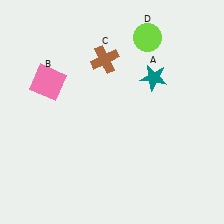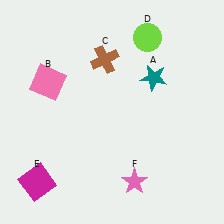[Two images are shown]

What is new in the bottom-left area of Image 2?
A magenta square (E) was added in the bottom-left area of Image 2.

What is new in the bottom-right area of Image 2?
A pink star (F) was added in the bottom-right area of Image 2.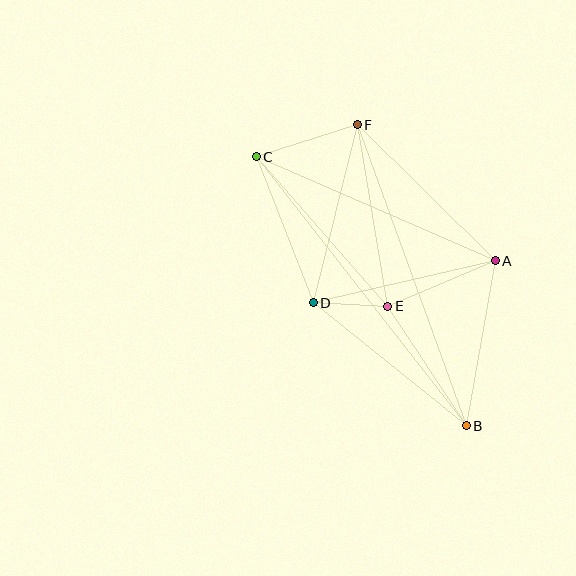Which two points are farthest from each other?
Points B and C are farthest from each other.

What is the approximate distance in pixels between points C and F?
The distance between C and F is approximately 106 pixels.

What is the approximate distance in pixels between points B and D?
The distance between B and D is approximately 196 pixels.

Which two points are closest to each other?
Points D and E are closest to each other.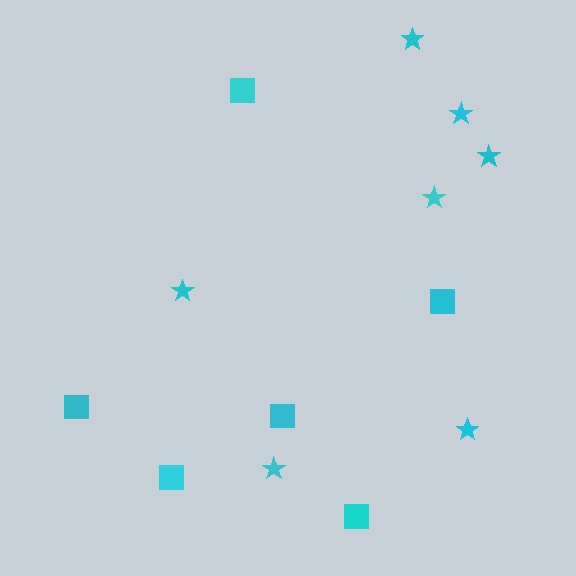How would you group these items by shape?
There are 2 groups: one group of stars (7) and one group of squares (6).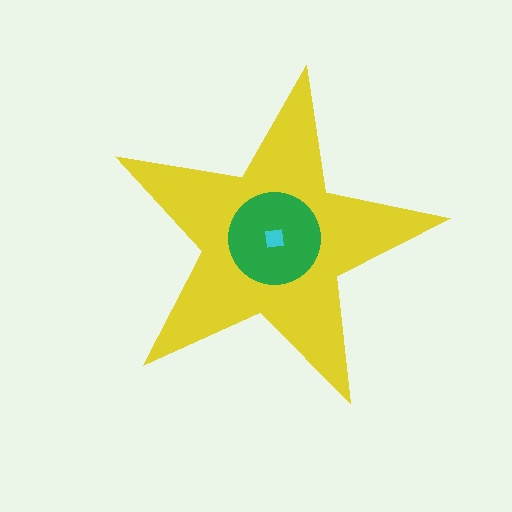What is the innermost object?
The cyan square.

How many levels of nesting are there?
3.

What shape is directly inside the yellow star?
The green circle.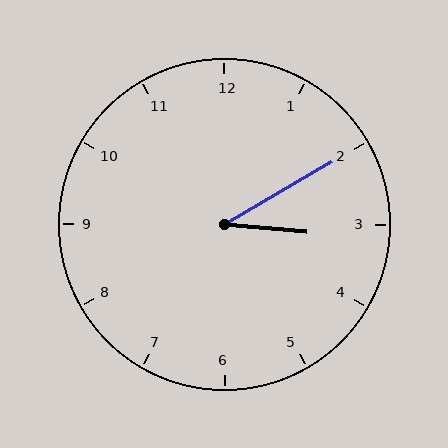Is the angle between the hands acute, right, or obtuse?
It is acute.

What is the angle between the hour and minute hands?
Approximately 35 degrees.